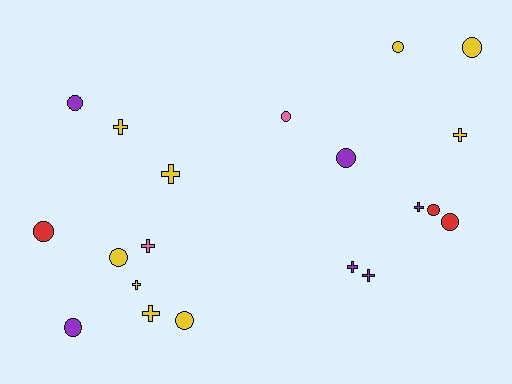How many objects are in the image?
There are 20 objects.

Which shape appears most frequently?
Circle, with 11 objects.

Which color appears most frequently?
Yellow, with 9 objects.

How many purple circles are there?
There are 3 purple circles.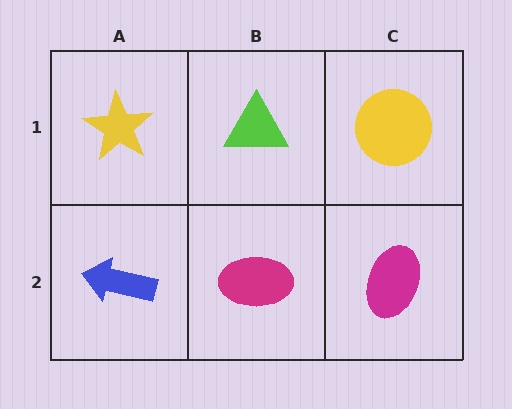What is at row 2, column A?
A blue arrow.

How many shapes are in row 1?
3 shapes.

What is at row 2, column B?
A magenta ellipse.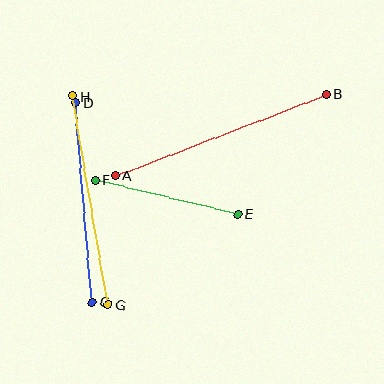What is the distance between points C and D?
The distance is approximately 200 pixels.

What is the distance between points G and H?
The distance is approximately 212 pixels.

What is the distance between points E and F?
The distance is approximately 146 pixels.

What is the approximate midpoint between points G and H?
The midpoint is at approximately (91, 200) pixels.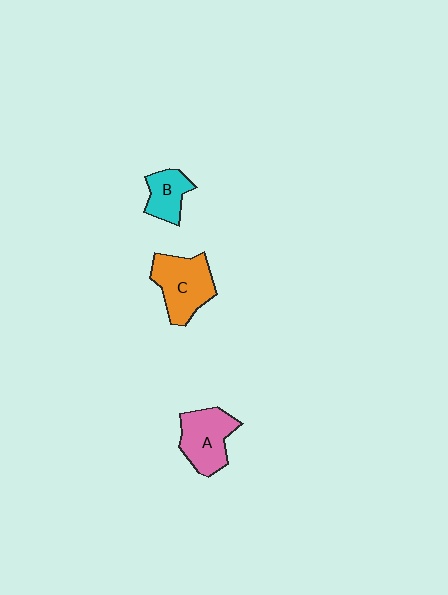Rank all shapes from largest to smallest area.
From largest to smallest: C (orange), A (pink), B (cyan).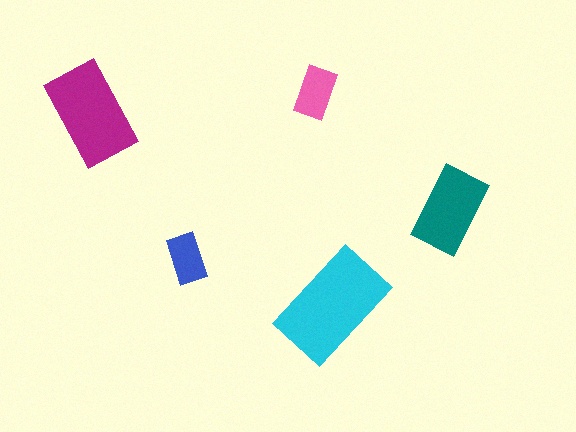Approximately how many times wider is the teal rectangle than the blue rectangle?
About 1.5 times wider.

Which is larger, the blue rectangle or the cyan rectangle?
The cyan one.